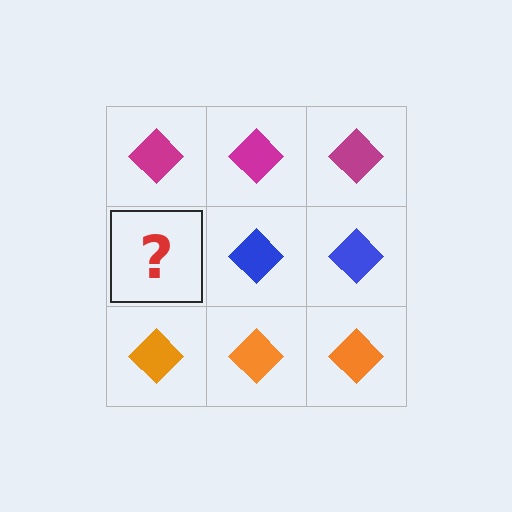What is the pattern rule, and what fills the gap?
The rule is that each row has a consistent color. The gap should be filled with a blue diamond.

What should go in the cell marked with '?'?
The missing cell should contain a blue diamond.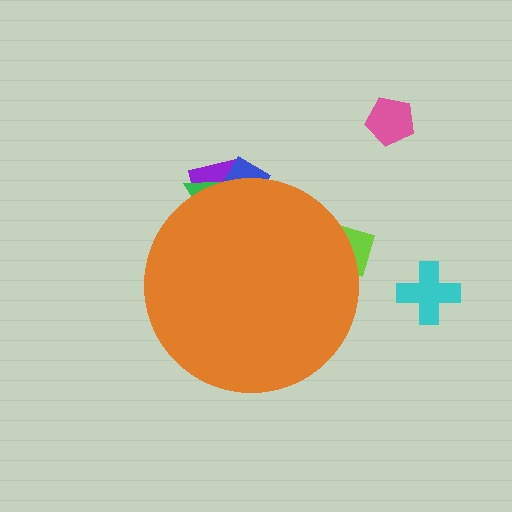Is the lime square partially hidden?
Yes, the lime square is partially hidden behind the orange circle.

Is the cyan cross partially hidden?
No, the cyan cross is fully visible.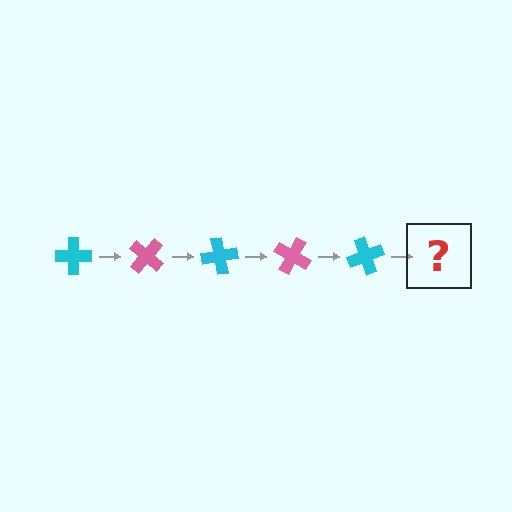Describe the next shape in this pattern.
It should be a pink cross, rotated 200 degrees from the start.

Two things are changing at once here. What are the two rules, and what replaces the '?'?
The two rules are that it rotates 40 degrees each step and the color cycles through cyan and pink. The '?' should be a pink cross, rotated 200 degrees from the start.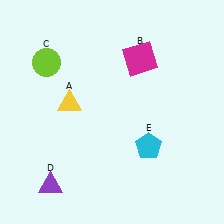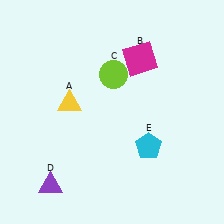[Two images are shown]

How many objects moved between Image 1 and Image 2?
1 object moved between the two images.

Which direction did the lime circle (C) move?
The lime circle (C) moved right.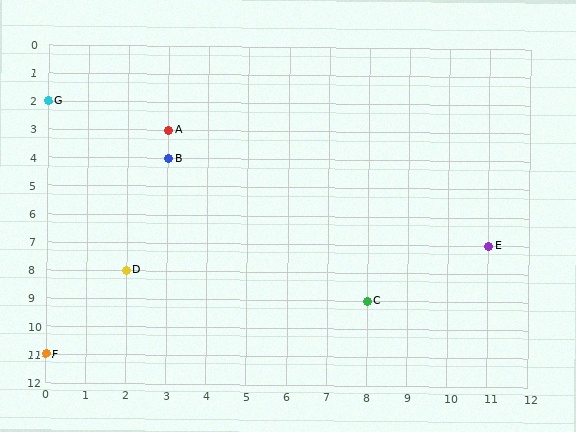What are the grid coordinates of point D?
Point D is at grid coordinates (2, 8).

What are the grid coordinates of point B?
Point B is at grid coordinates (3, 4).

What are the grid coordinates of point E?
Point E is at grid coordinates (11, 7).